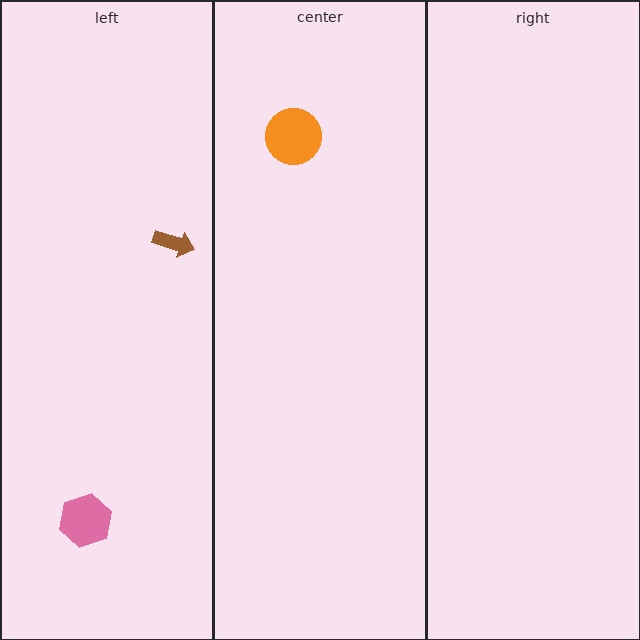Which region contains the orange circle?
The center region.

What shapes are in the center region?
The orange circle.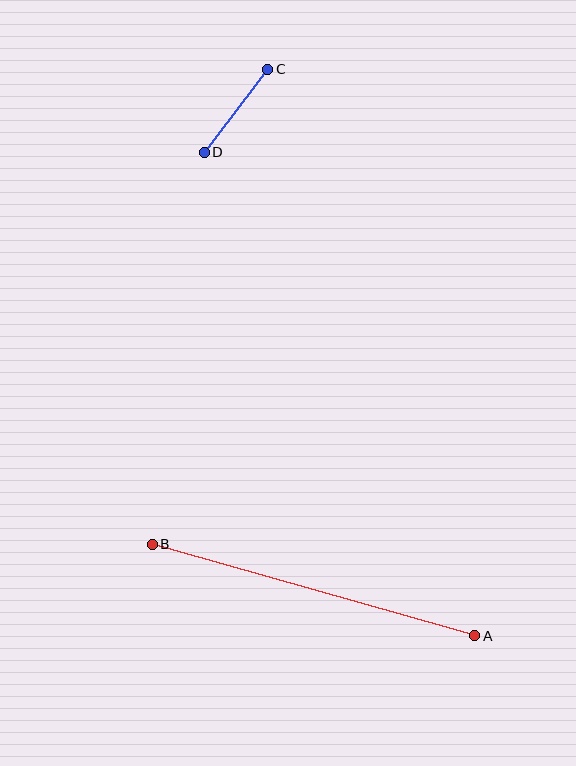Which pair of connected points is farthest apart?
Points A and B are farthest apart.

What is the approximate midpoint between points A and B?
The midpoint is at approximately (313, 590) pixels.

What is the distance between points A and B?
The distance is approximately 335 pixels.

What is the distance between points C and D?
The distance is approximately 104 pixels.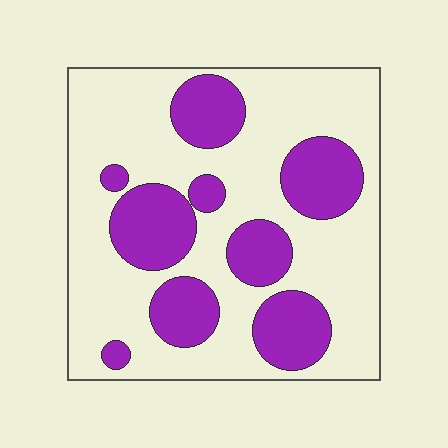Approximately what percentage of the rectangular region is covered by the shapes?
Approximately 30%.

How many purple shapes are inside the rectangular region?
9.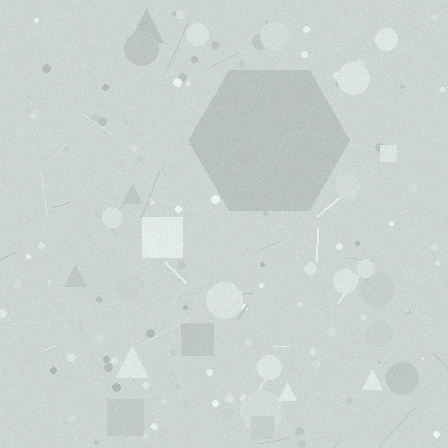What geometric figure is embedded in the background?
A hexagon is embedded in the background.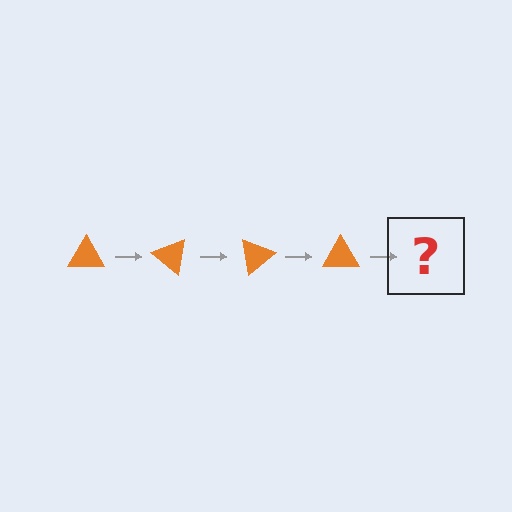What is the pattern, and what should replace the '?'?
The pattern is that the triangle rotates 40 degrees each step. The '?' should be an orange triangle rotated 160 degrees.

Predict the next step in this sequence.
The next step is an orange triangle rotated 160 degrees.